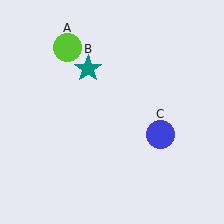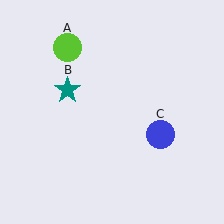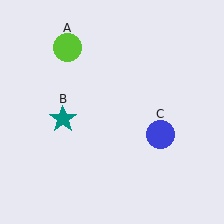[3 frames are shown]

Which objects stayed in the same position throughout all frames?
Lime circle (object A) and blue circle (object C) remained stationary.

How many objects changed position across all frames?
1 object changed position: teal star (object B).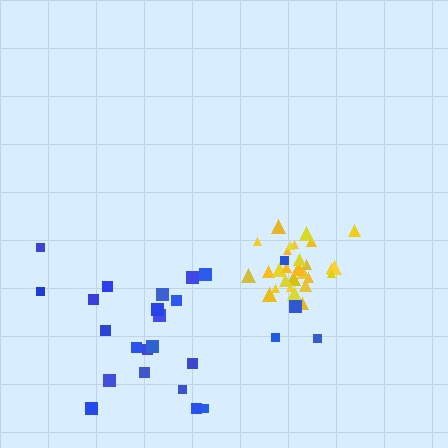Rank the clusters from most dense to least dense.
yellow, blue.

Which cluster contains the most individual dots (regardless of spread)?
Yellow (29).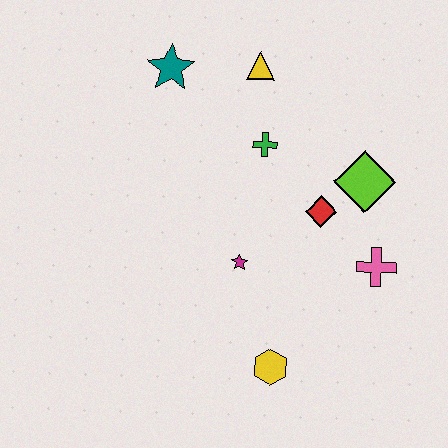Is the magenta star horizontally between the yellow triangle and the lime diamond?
No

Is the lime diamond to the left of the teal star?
No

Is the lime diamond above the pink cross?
Yes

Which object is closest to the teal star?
The yellow triangle is closest to the teal star.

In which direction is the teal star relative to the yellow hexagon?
The teal star is above the yellow hexagon.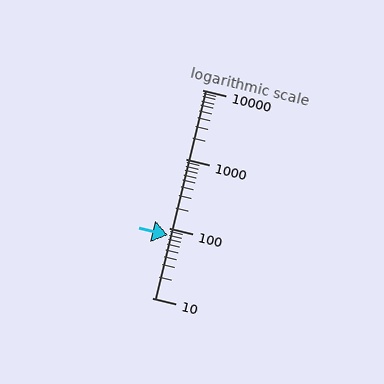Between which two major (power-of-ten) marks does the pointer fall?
The pointer is between 10 and 100.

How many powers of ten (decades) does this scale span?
The scale spans 3 decades, from 10 to 10000.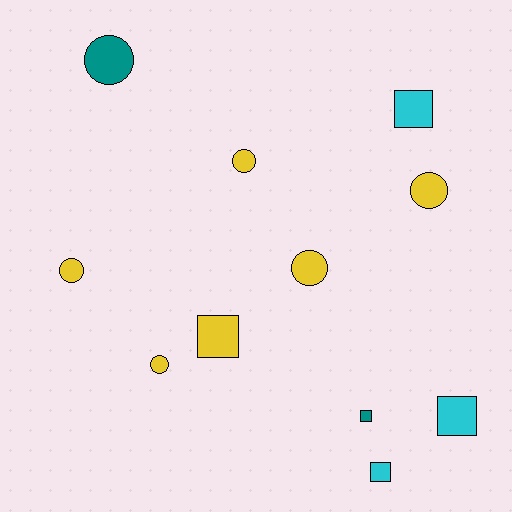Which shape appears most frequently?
Circle, with 6 objects.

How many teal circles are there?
There is 1 teal circle.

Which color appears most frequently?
Yellow, with 6 objects.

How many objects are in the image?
There are 11 objects.